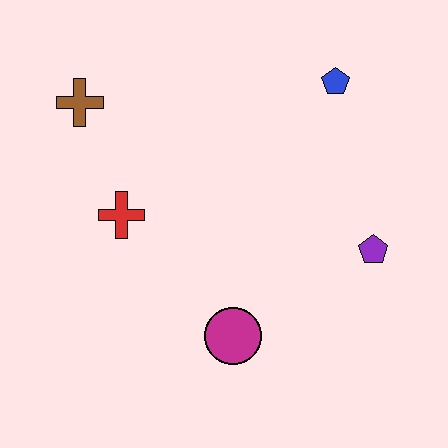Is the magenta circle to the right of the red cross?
Yes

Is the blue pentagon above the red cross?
Yes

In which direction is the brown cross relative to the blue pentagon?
The brown cross is to the left of the blue pentagon.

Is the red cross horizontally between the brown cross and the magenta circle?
Yes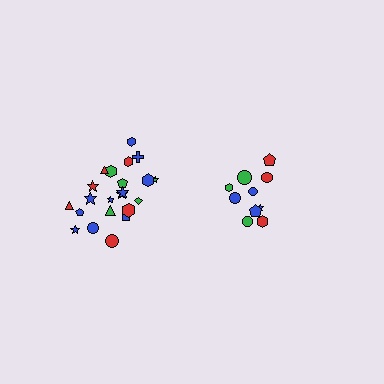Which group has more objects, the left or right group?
The left group.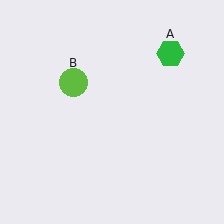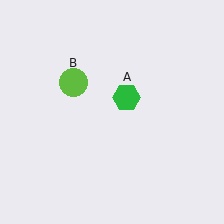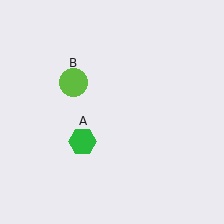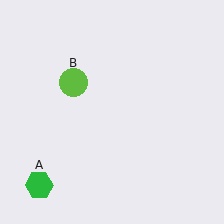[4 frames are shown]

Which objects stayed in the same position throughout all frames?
Lime circle (object B) remained stationary.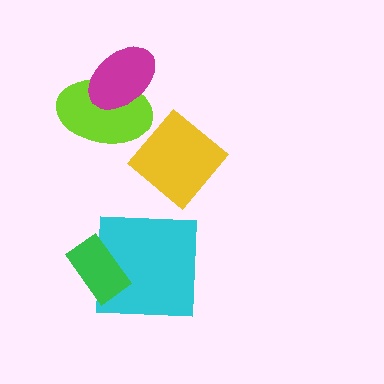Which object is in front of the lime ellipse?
The magenta ellipse is in front of the lime ellipse.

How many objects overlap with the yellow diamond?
0 objects overlap with the yellow diamond.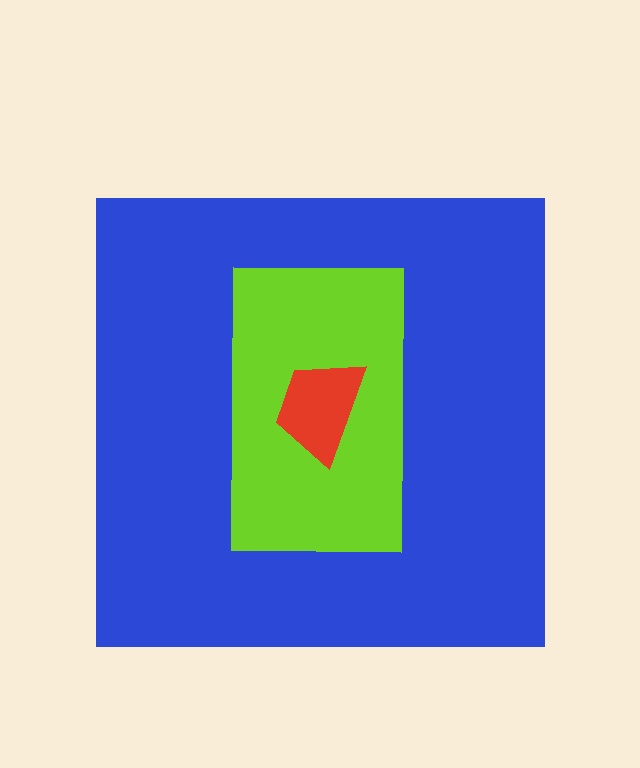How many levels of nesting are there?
3.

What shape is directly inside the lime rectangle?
The red trapezoid.